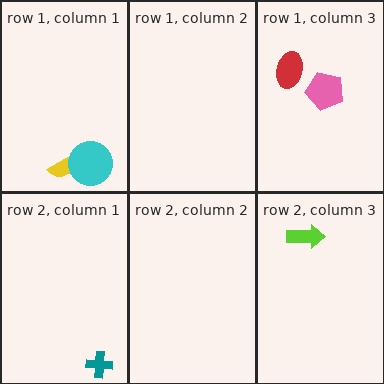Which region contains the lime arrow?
The row 2, column 3 region.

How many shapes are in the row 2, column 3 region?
1.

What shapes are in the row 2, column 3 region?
The lime arrow.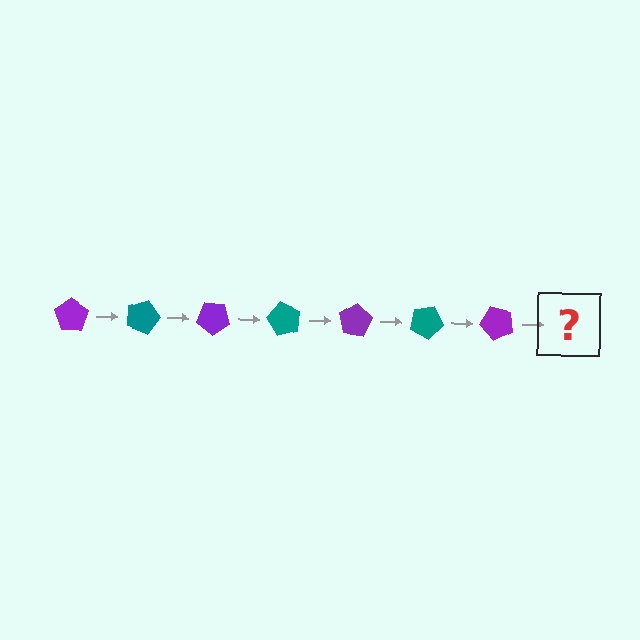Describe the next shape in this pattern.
It should be a teal pentagon, rotated 140 degrees from the start.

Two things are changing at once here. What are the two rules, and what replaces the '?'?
The two rules are that it rotates 20 degrees each step and the color cycles through purple and teal. The '?' should be a teal pentagon, rotated 140 degrees from the start.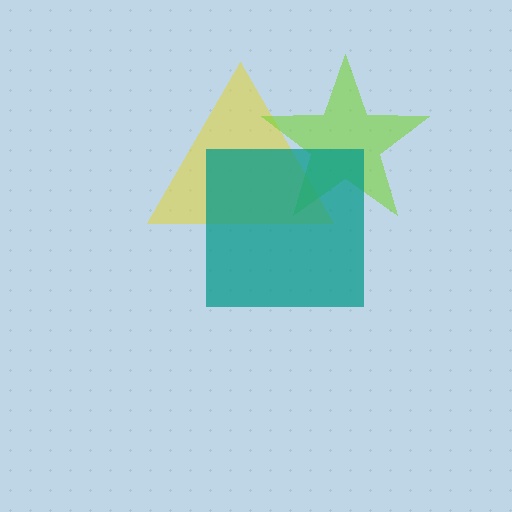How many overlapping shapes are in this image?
There are 3 overlapping shapes in the image.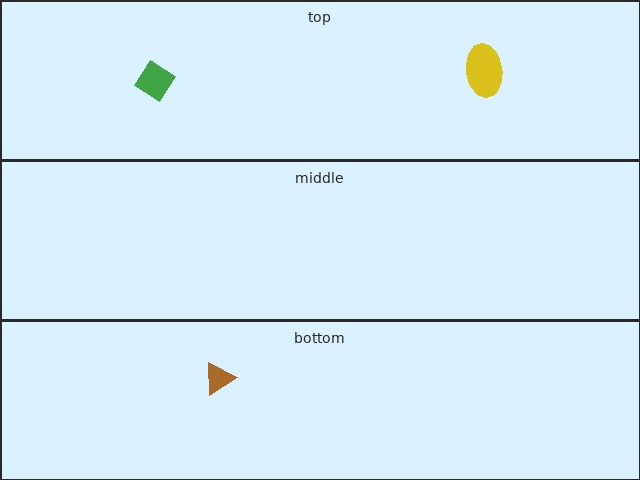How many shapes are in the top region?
2.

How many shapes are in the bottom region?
1.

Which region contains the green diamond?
The top region.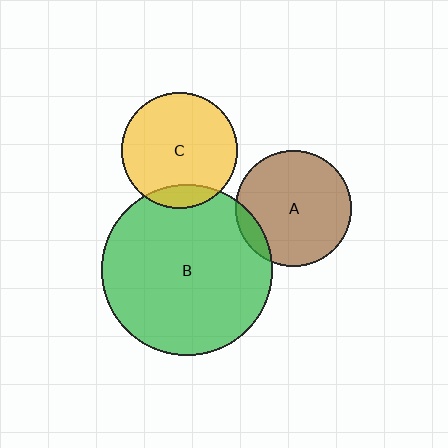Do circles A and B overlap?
Yes.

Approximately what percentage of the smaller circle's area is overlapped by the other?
Approximately 10%.